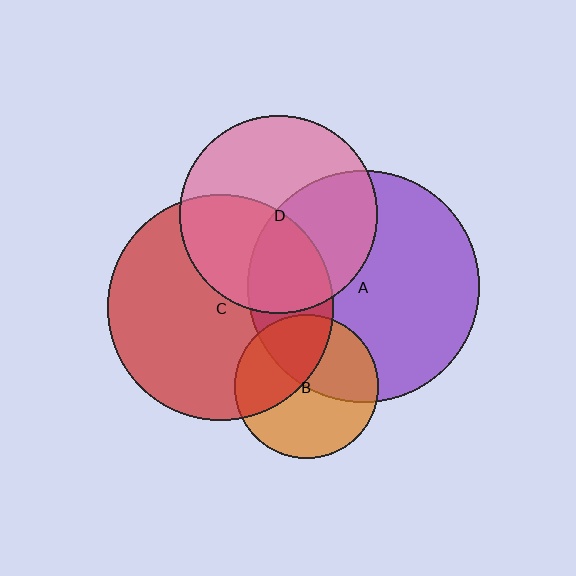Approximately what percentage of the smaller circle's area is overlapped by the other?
Approximately 40%.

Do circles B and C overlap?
Yes.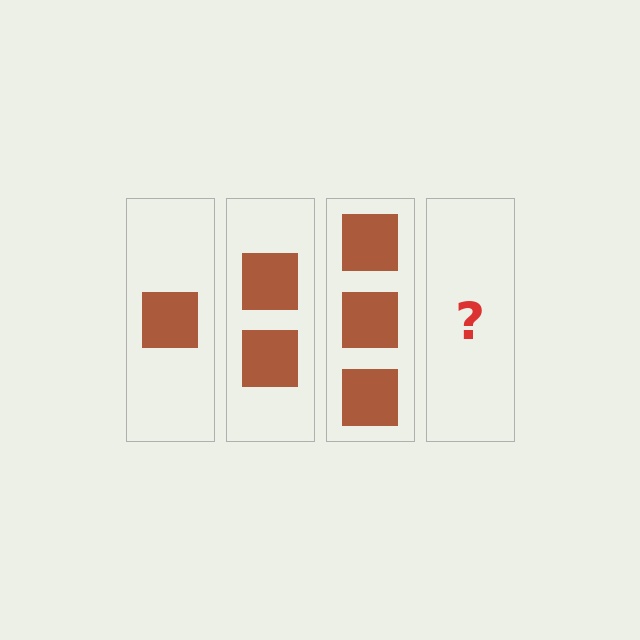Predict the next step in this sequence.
The next step is 4 squares.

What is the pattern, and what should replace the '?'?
The pattern is that each step adds one more square. The '?' should be 4 squares.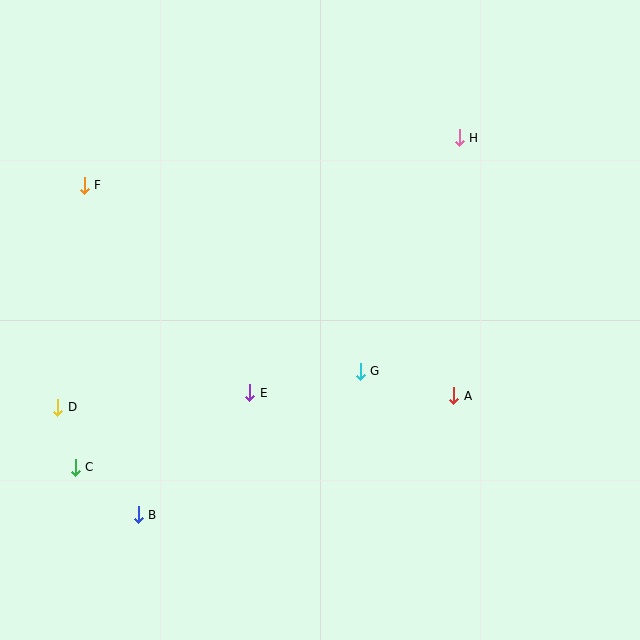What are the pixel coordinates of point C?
Point C is at (75, 467).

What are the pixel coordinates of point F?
Point F is at (84, 185).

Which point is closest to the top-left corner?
Point F is closest to the top-left corner.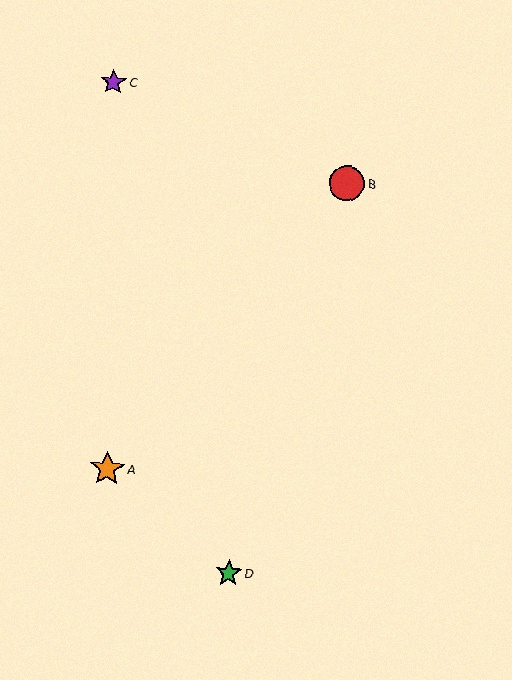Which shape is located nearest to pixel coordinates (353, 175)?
The red circle (labeled B) at (347, 183) is nearest to that location.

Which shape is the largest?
The orange star (labeled A) is the largest.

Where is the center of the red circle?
The center of the red circle is at (347, 183).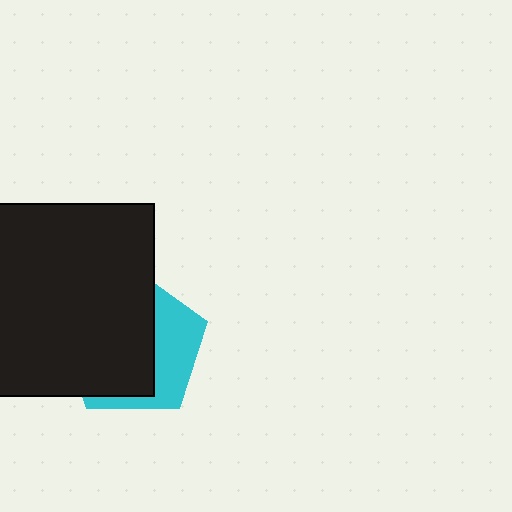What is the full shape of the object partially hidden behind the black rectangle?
The partially hidden object is a cyan pentagon.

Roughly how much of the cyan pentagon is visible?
A small part of it is visible (roughly 35%).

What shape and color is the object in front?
The object in front is a black rectangle.